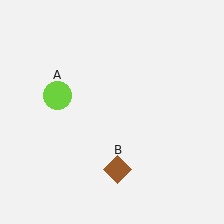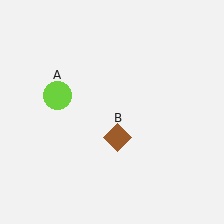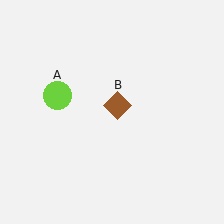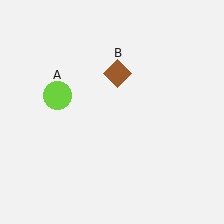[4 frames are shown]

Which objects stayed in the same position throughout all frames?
Lime circle (object A) remained stationary.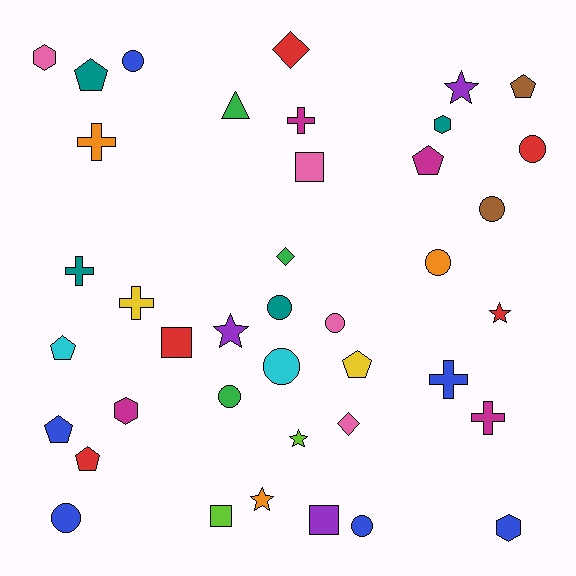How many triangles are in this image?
There is 1 triangle.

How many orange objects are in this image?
There are 3 orange objects.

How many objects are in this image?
There are 40 objects.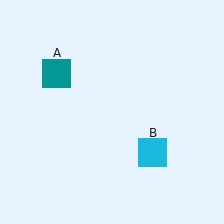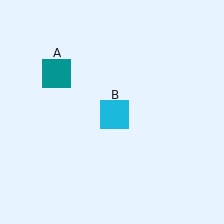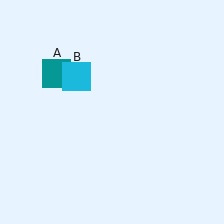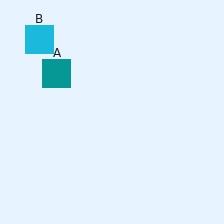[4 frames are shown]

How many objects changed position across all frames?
1 object changed position: cyan square (object B).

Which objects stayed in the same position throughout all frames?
Teal square (object A) remained stationary.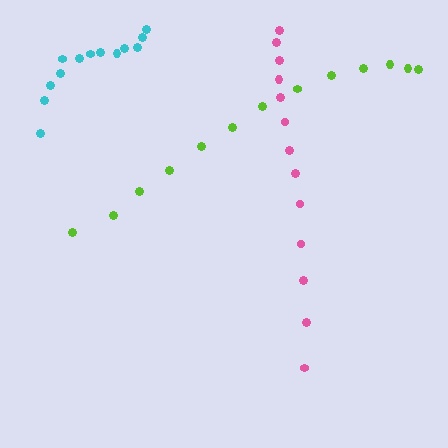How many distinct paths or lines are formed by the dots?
There are 3 distinct paths.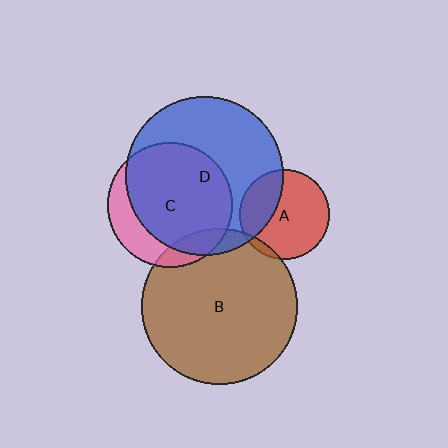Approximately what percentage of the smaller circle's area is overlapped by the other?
Approximately 75%.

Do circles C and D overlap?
Yes.